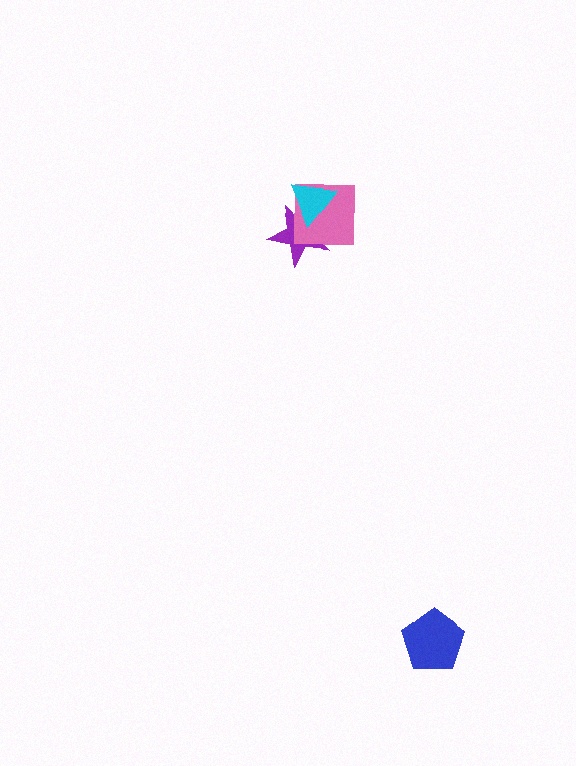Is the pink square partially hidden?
Yes, it is partially covered by another shape.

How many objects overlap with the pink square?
2 objects overlap with the pink square.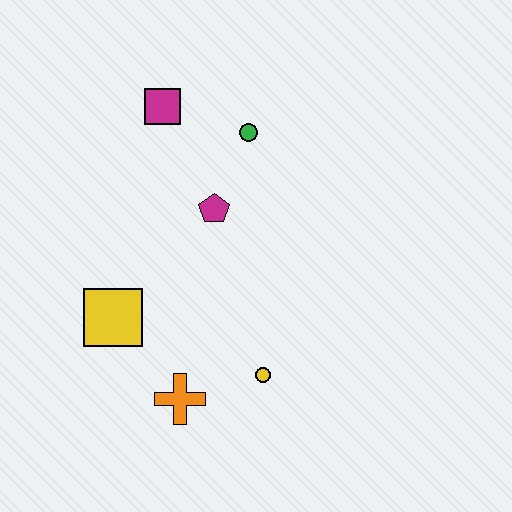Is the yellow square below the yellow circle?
No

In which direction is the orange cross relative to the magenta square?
The orange cross is below the magenta square.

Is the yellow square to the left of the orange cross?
Yes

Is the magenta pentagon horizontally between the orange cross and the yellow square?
No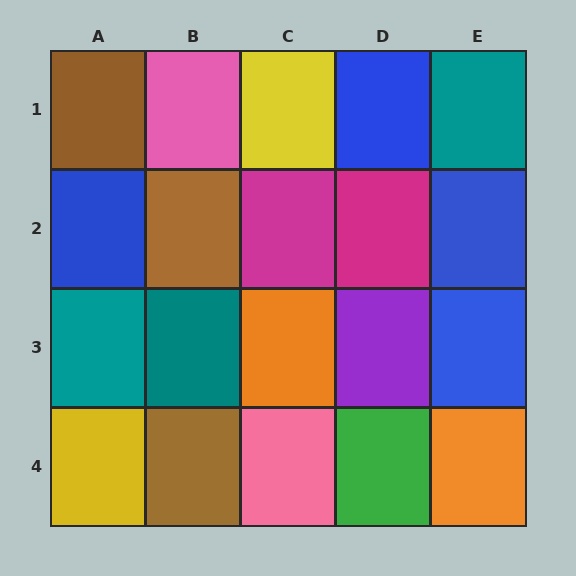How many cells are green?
1 cell is green.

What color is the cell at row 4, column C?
Pink.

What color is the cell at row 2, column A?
Blue.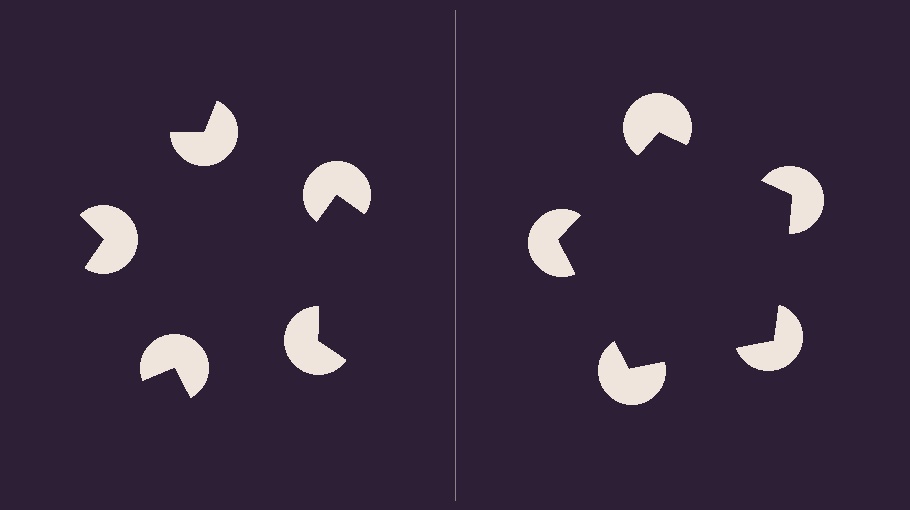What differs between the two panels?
The pac-man discs are positioned identically on both sides; only the wedge orientations differ. On the right they align to a pentagon; on the left they are misaligned.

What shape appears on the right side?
An illusory pentagon.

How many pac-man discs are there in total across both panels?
10 — 5 on each side.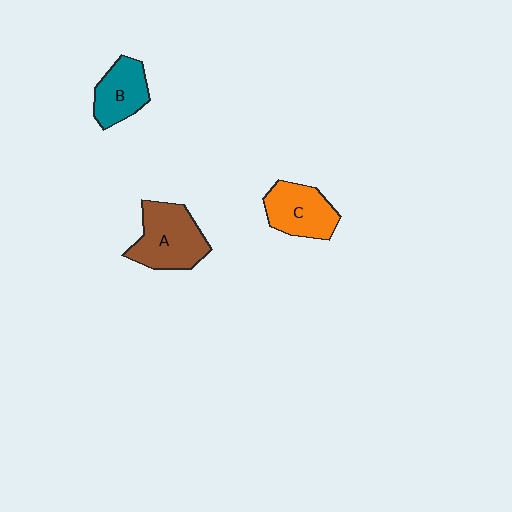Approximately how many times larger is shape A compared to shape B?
Approximately 1.4 times.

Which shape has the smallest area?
Shape B (teal).